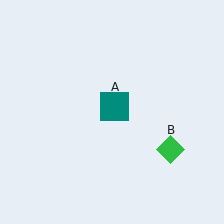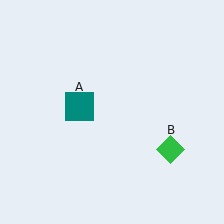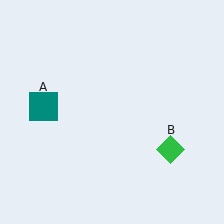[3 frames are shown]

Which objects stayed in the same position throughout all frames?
Green diamond (object B) remained stationary.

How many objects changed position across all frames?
1 object changed position: teal square (object A).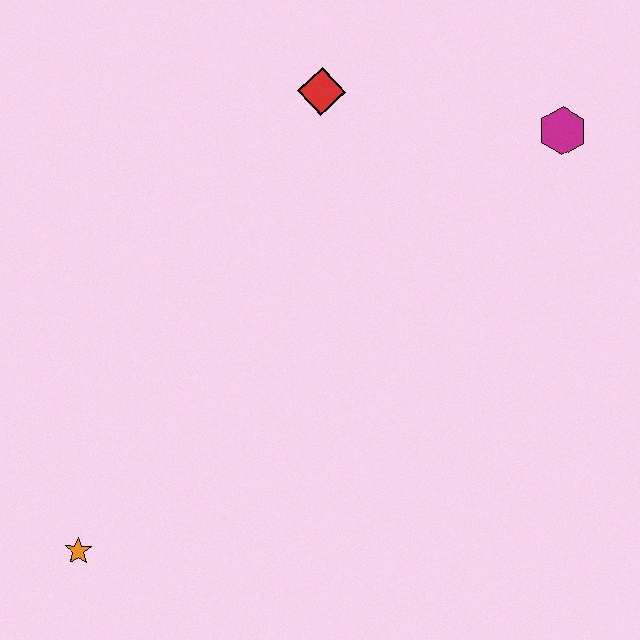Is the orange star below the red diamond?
Yes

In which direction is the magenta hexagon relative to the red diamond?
The magenta hexagon is to the right of the red diamond.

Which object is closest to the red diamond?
The magenta hexagon is closest to the red diamond.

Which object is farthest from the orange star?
The magenta hexagon is farthest from the orange star.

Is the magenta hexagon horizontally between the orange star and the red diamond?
No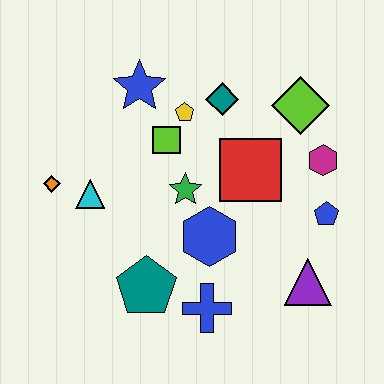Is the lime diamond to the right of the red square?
Yes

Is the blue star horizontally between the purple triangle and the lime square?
No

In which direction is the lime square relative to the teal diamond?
The lime square is to the left of the teal diamond.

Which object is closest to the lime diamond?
The magenta hexagon is closest to the lime diamond.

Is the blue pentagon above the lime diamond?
No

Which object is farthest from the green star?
The purple triangle is farthest from the green star.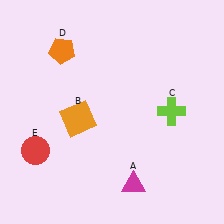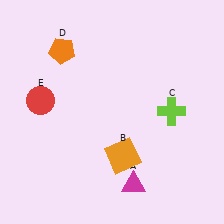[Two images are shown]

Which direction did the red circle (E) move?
The red circle (E) moved up.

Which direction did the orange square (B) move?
The orange square (B) moved right.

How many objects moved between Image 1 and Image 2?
2 objects moved between the two images.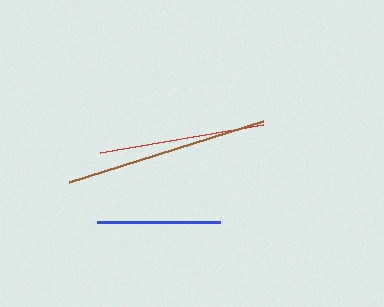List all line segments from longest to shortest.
From longest to shortest: brown, red, blue.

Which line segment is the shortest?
The blue line is the shortest at approximately 123 pixels.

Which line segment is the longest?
The brown line is the longest at approximately 204 pixels.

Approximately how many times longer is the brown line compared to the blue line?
The brown line is approximately 1.7 times the length of the blue line.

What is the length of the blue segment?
The blue segment is approximately 123 pixels long.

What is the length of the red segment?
The red segment is approximately 165 pixels long.